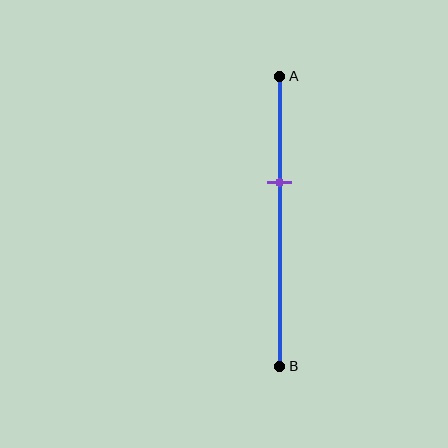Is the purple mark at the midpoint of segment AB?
No, the mark is at about 35% from A, not at the 50% midpoint.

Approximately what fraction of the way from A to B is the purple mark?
The purple mark is approximately 35% of the way from A to B.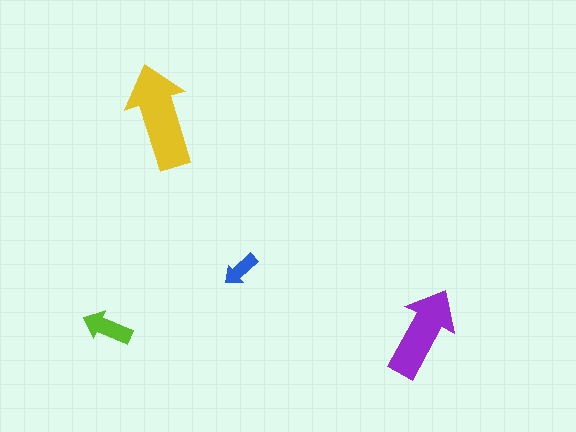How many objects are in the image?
There are 4 objects in the image.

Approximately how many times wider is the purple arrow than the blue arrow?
About 2.5 times wider.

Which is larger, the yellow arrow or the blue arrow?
The yellow one.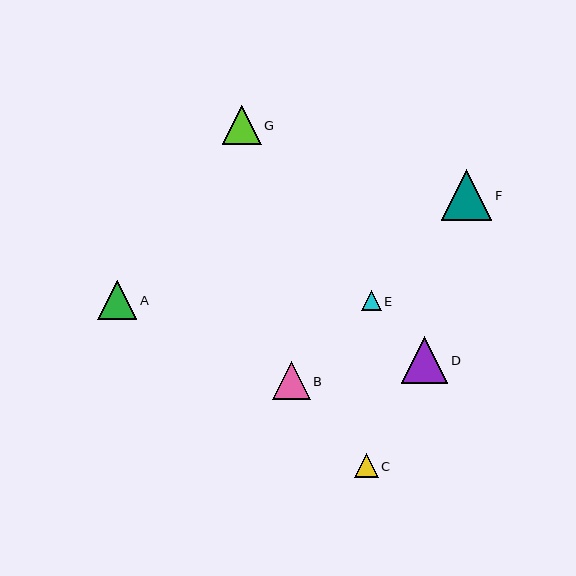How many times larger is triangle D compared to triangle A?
Triangle D is approximately 1.2 times the size of triangle A.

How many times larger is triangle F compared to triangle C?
Triangle F is approximately 2.1 times the size of triangle C.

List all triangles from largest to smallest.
From largest to smallest: F, D, A, G, B, C, E.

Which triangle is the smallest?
Triangle E is the smallest with a size of approximately 20 pixels.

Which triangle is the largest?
Triangle F is the largest with a size of approximately 51 pixels.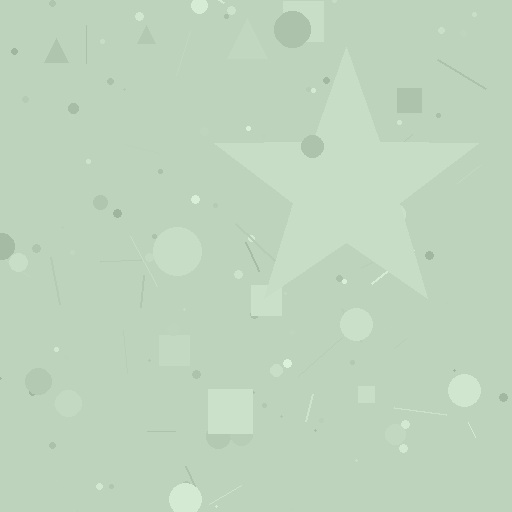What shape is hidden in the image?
A star is hidden in the image.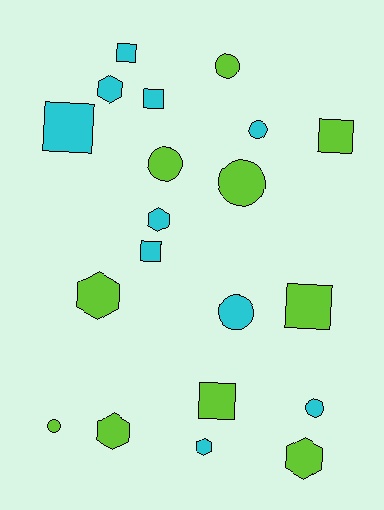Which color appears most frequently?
Lime, with 10 objects.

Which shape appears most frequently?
Circle, with 7 objects.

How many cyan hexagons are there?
There are 3 cyan hexagons.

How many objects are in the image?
There are 20 objects.